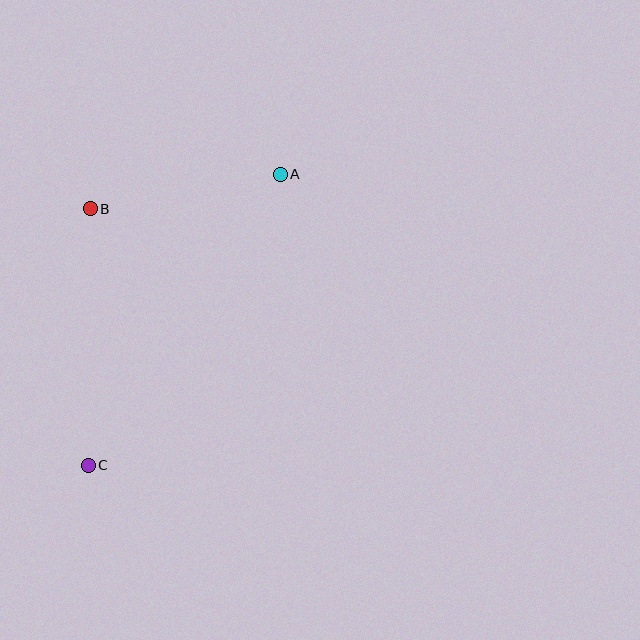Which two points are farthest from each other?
Points A and C are farthest from each other.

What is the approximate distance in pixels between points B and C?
The distance between B and C is approximately 256 pixels.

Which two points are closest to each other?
Points A and B are closest to each other.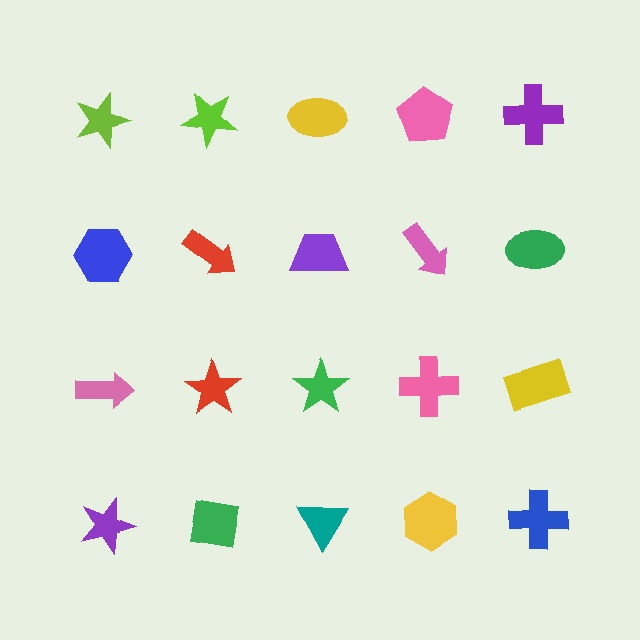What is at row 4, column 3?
A teal triangle.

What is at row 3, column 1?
A pink arrow.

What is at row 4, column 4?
A yellow hexagon.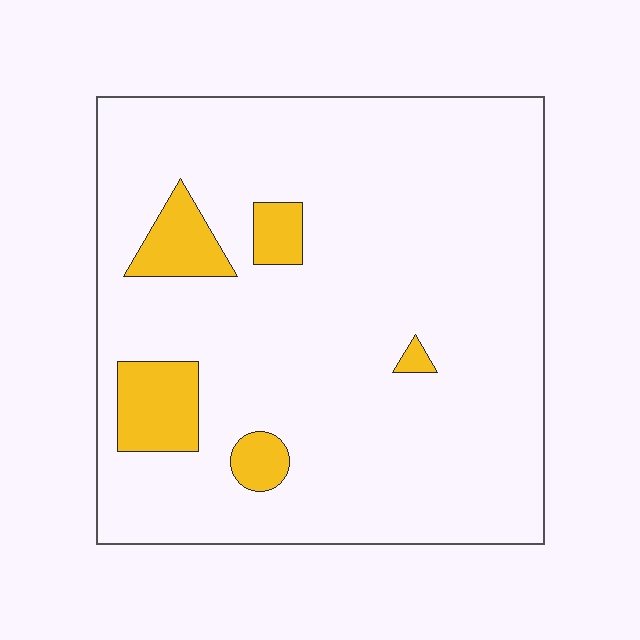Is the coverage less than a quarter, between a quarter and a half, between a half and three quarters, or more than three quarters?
Less than a quarter.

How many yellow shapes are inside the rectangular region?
5.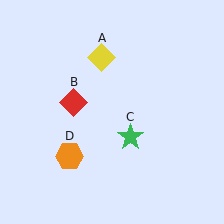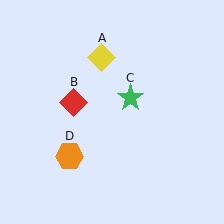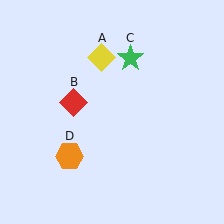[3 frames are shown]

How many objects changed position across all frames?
1 object changed position: green star (object C).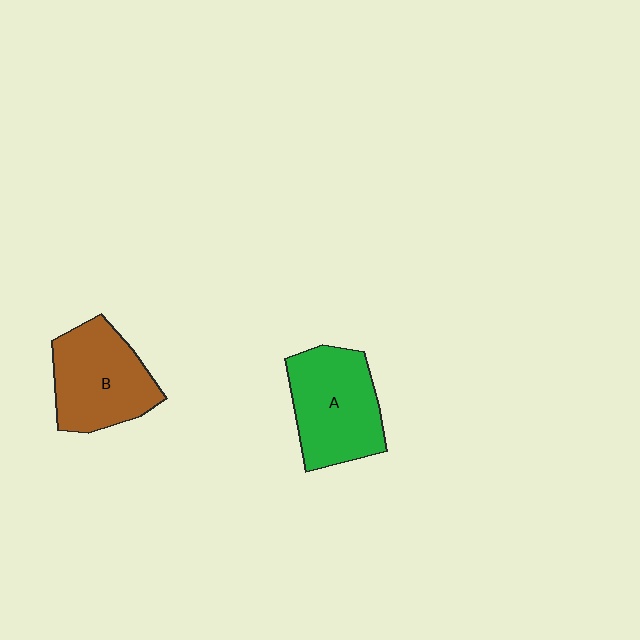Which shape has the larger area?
Shape A (green).